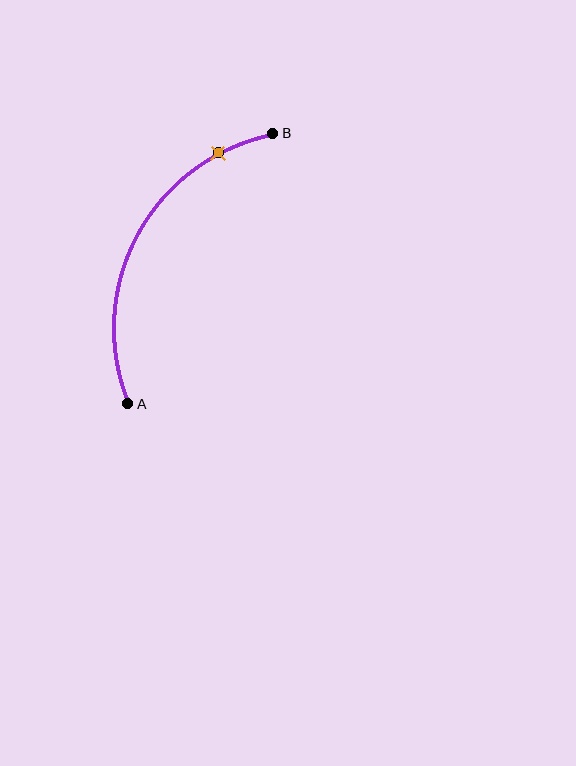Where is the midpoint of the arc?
The arc midpoint is the point on the curve farthest from the straight line joining A and B. It sits to the left of that line.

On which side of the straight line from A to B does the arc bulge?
The arc bulges to the left of the straight line connecting A and B.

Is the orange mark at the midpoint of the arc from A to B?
No. The orange mark lies on the arc but is closer to endpoint B. The arc midpoint would be at the point on the curve equidistant along the arc from both A and B.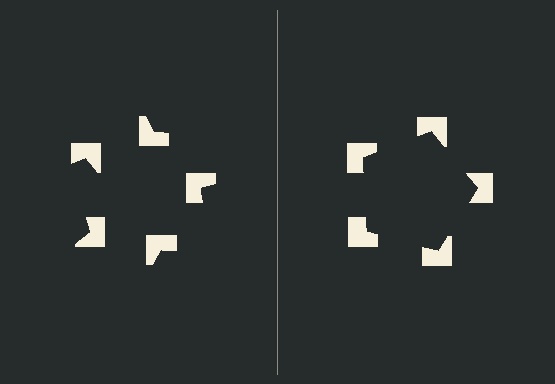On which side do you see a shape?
An illusory pentagon appears on the right side. On the left side the wedge cuts are rotated, so no coherent shape forms.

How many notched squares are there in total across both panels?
10 — 5 on each side.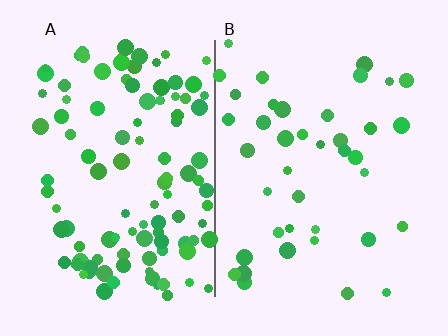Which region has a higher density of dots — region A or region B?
A (the left).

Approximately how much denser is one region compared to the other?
Approximately 2.7× — region A over region B.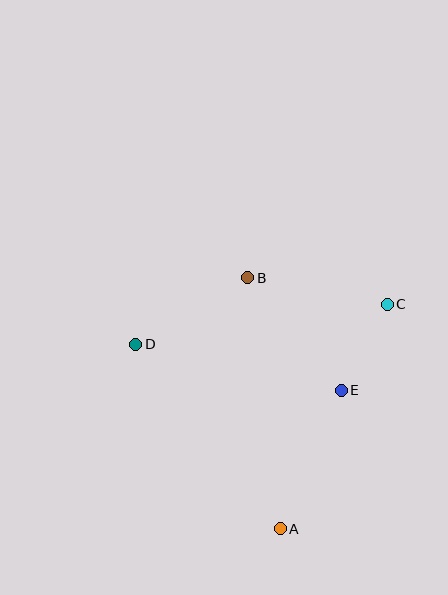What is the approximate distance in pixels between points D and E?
The distance between D and E is approximately 211 pixels.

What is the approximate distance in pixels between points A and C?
The distance between A and C is approximately 249 pixels.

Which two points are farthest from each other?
Points C and D are farthest from each other.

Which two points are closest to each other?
Points C and E are closest to each other.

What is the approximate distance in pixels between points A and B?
The distance between A and B is approximately 253 pixels.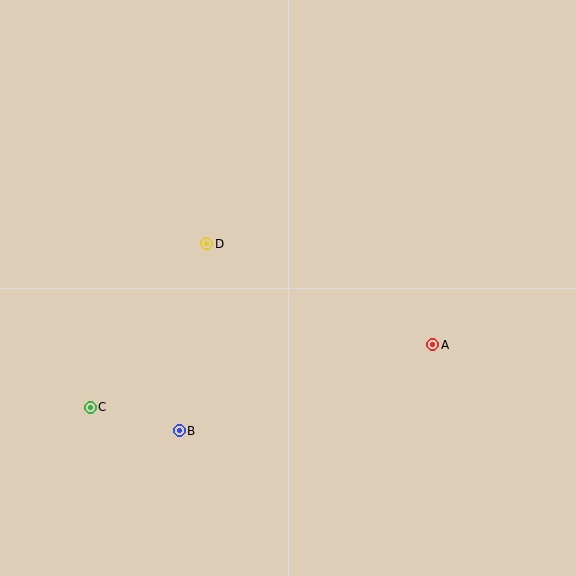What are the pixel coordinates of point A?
Point A is at (433, 345).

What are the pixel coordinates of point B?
Point B is at (179, 431).